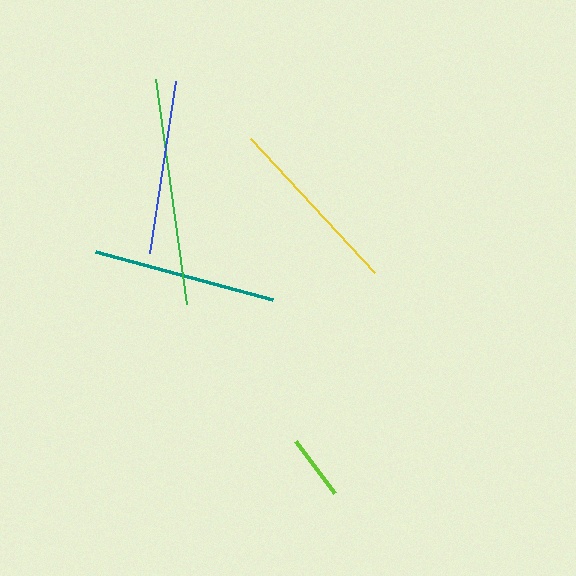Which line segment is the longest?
The green line is the longest at approximately 228 pixels.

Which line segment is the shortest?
The lime line is the shortest at approximately 65 pixels.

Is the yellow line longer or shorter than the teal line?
The teal line is longer than the yellow line.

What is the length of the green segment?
The green segment is approximately 228 pixels long.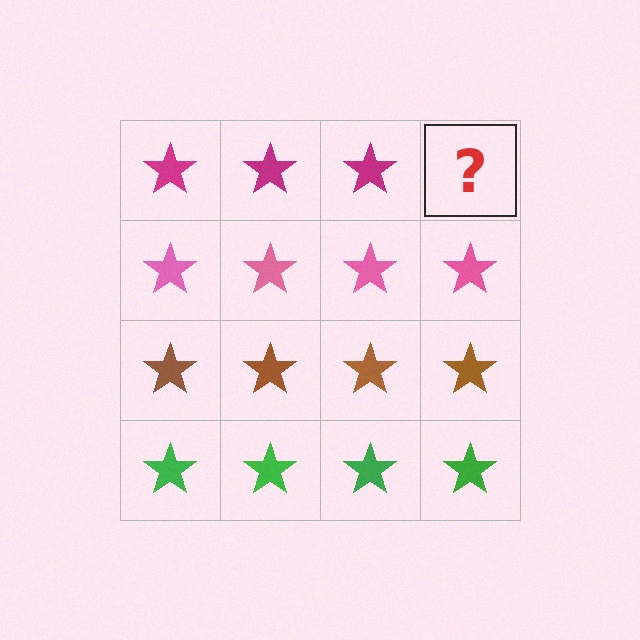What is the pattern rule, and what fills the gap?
The rule is that each row has a consistent color. The gap should be filled with a magenta star.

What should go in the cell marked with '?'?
The missing cell should contain a magenta star.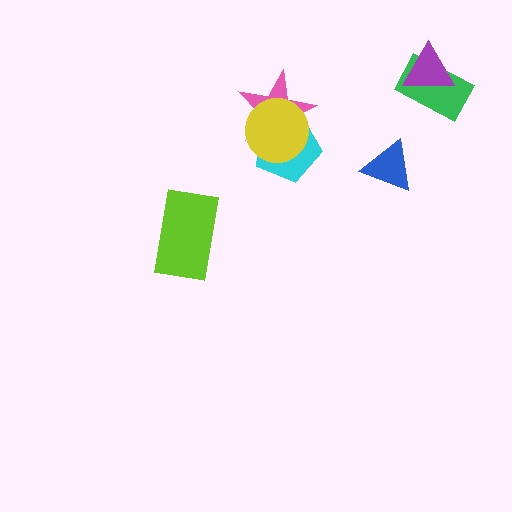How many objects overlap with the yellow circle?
2 objects overlap with the yellow circle.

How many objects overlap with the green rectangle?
1 object overlaps with the green rectangle.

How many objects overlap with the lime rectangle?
0 objects overlap with the lime rectangle.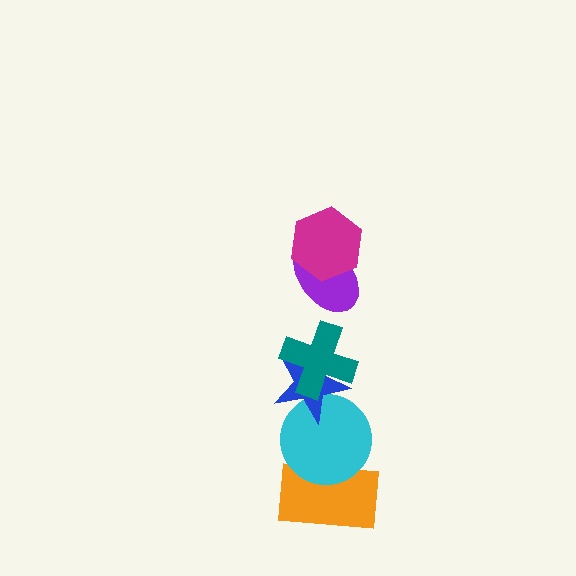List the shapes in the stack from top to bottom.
From top to bottom: the magenta hexagon, the purple ellipse, the teal cross, the blue star, the cyan circle, the orange rectangle.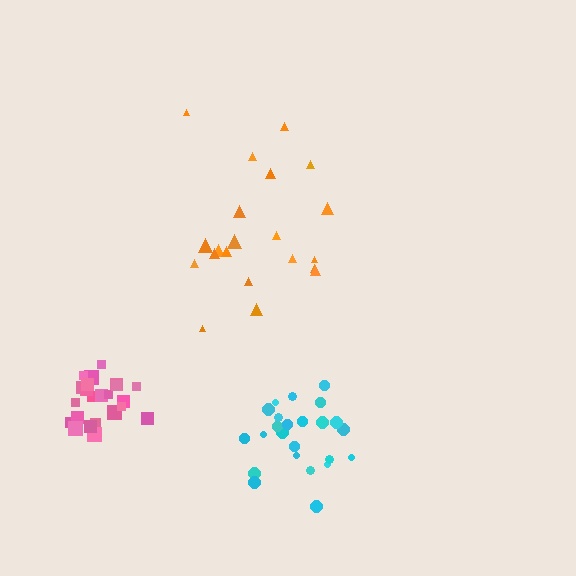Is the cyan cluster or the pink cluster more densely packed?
Pink.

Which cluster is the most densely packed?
Pink.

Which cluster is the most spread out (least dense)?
Orange.